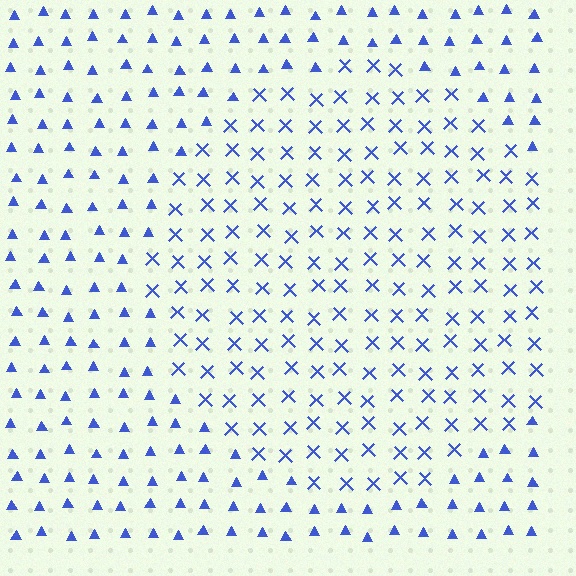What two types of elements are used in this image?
The image uses X marks inside the circle region and triangles outside it.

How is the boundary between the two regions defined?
The boundary is defined by a change in element shape: X marks inside vs. triangles outside. All elements share the same color and spacing.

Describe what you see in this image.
The image is filled with small blue elements arranged in a uniform grid. A circle-shaped region contains X marks, while the surrounding area contains triangles. The boundary is defined purely by the change in element shape.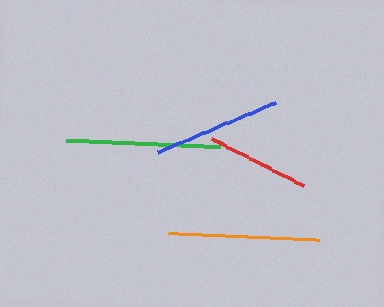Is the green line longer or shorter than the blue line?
The green line is longer than the blue line.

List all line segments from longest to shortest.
From longest to shortest: green, orange, blue, red.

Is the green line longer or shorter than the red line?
The green line is longer than the red line.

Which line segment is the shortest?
The red line is the shortest at approximately 103 pixels.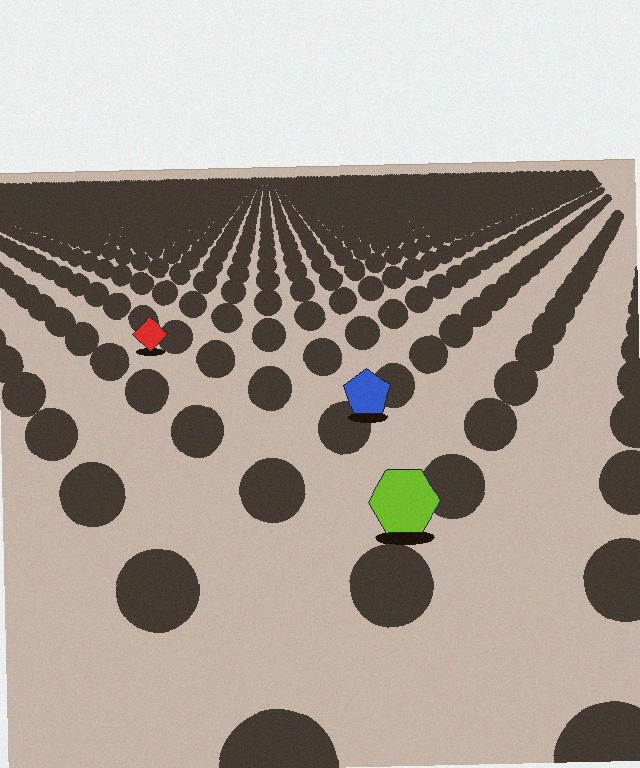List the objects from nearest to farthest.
From nearest to farthest: the lime hexagon, the blue pentagon, the red diamond.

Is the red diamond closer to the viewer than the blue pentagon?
No. The blue pentagon is closer — you can tell from the texture gradient: the ground texture is coarser near it.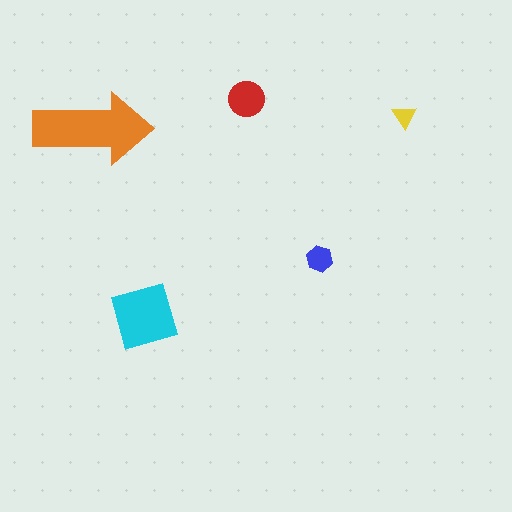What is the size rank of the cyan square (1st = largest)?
2nd.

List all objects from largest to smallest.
The orange arrow, the cyan square, the red circle, the blue hexagon, the yellow triangle.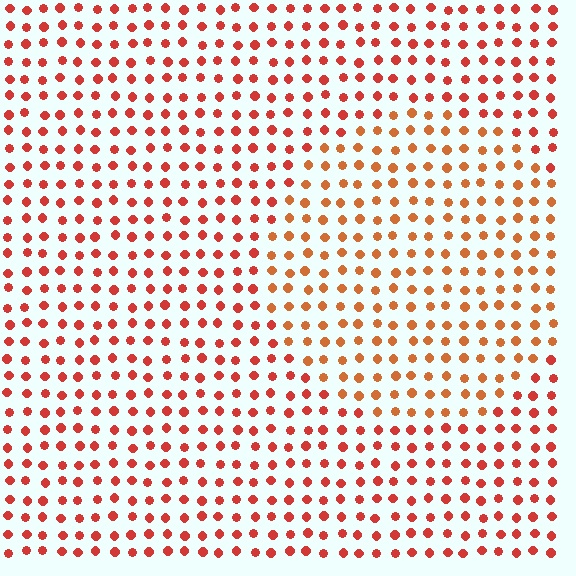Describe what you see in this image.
The image is filled with small red elements in a uniform arrangement. A circle-shaped region is visible where the elements are tinted to a slightly different hue, forming a subtle color boundary.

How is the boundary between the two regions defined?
The boundary is defined purely by a slight shift in hue (about 21 degrees). Spacing, size, and orientation are identical on both sides.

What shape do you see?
I see a circle.